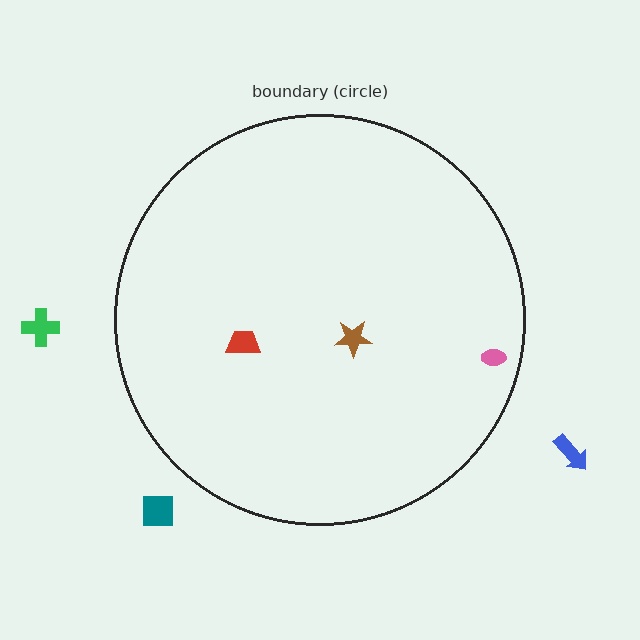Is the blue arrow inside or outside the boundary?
Outside.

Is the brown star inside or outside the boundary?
Inside.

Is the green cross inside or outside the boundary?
Outside.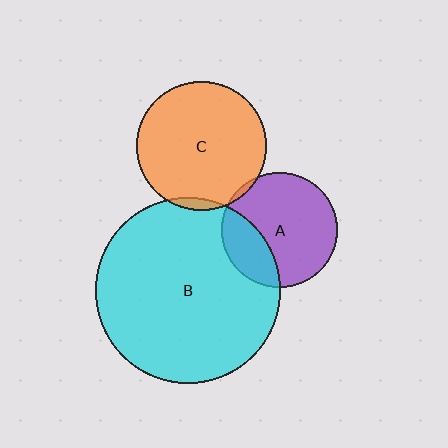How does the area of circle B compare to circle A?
Approximately 2.6 times.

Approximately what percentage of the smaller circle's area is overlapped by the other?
Approximately 5%.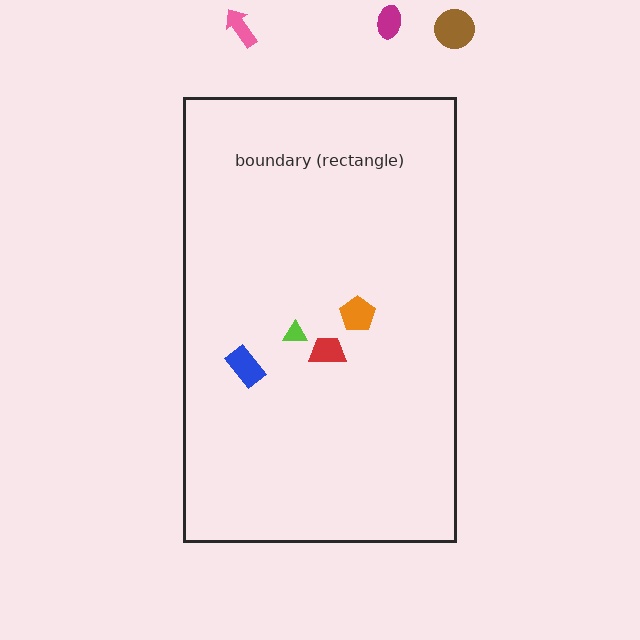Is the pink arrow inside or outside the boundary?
Outside.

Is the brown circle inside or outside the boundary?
Outside.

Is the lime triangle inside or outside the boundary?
Inside.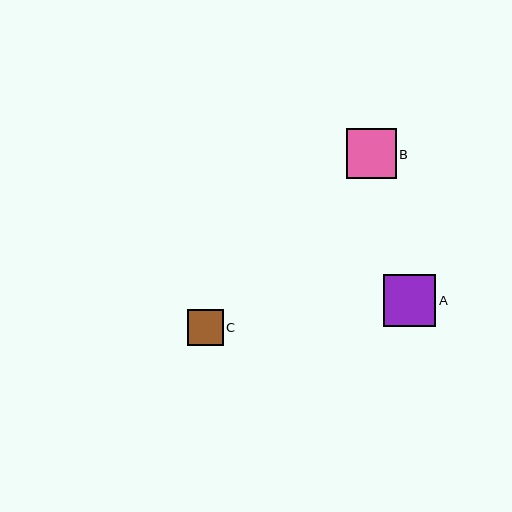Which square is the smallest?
Square C is the smallest with a size of approximately 36 pixels.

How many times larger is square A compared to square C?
Square A is approximately 1.4 times the size of square C.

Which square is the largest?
Square A is the largest with a size of approximately 52 pixels.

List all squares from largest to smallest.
From largest to smallest: A, B, C.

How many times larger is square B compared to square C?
Square B is approximately 1.4 times the size of square C.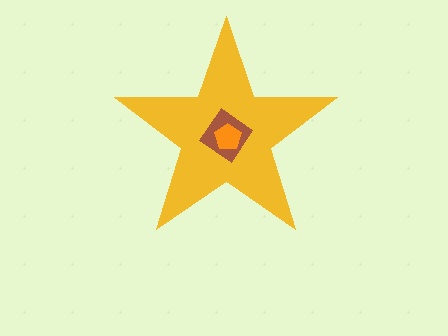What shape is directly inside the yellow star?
The brown diamond.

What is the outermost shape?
The yellow star.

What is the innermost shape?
The orange pentagon.